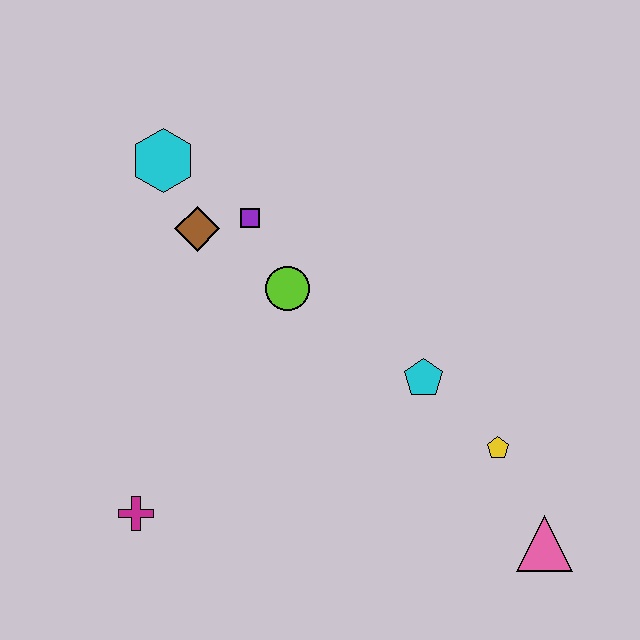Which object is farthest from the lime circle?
The pink triangle is farthest from the lime circle.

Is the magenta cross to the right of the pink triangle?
No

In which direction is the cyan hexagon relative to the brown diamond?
The cyan hexagon is above the brown diamond.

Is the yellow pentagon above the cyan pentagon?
No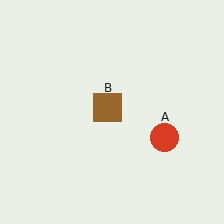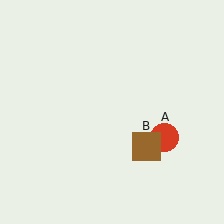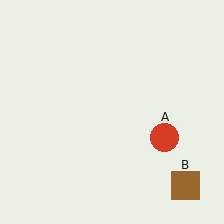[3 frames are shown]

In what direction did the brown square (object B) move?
The brown square (object B) moved down and to the right.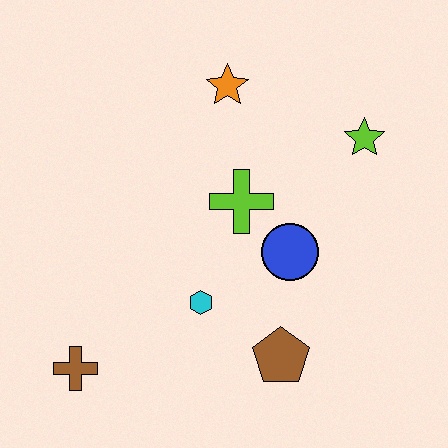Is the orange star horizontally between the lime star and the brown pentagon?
No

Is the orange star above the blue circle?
Yes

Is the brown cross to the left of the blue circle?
Yes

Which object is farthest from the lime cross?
The brown cross is farthest from the lime cross.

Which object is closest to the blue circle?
The lime cross is closest to the blue circle.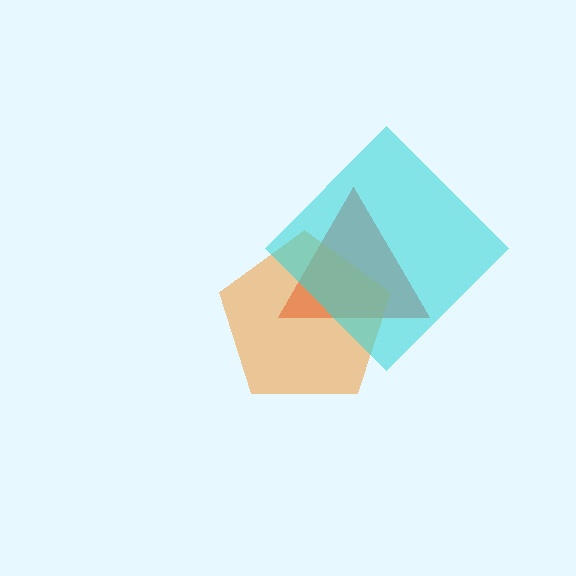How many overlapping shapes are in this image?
There are 3 overlapping shapes in the image.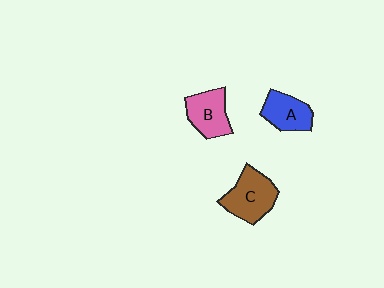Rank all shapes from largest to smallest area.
From largest to smallest: C (brown), B (pink), A (blue).